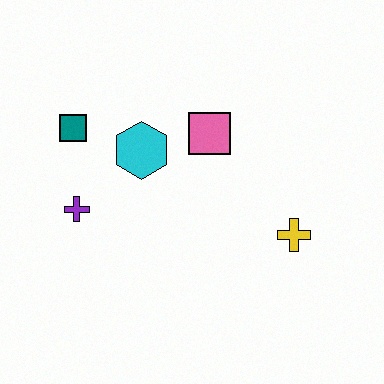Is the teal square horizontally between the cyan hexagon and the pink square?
No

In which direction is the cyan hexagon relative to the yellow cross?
The cyan hexagon is to the left of the yellow cross.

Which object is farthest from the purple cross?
The yellow cross is farthest from the purple cross.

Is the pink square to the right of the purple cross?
Yes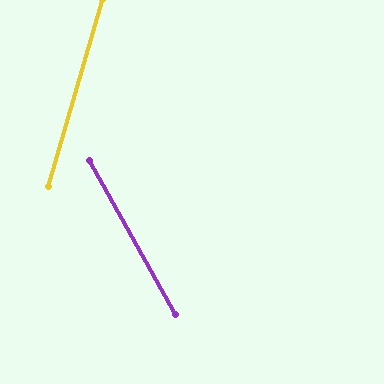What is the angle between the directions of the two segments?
Approximately 45 degrees.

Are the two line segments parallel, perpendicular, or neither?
Neither parallel nor perpendicular — they differ by about 45°.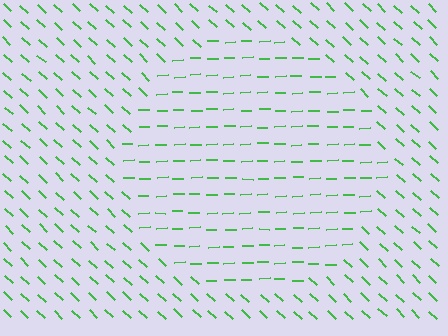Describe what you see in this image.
The image is filled with small green line segments. A circle region in the image has lines oriented differently from the surrounding lines, creating a visible texture boundary.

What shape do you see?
I see a circle.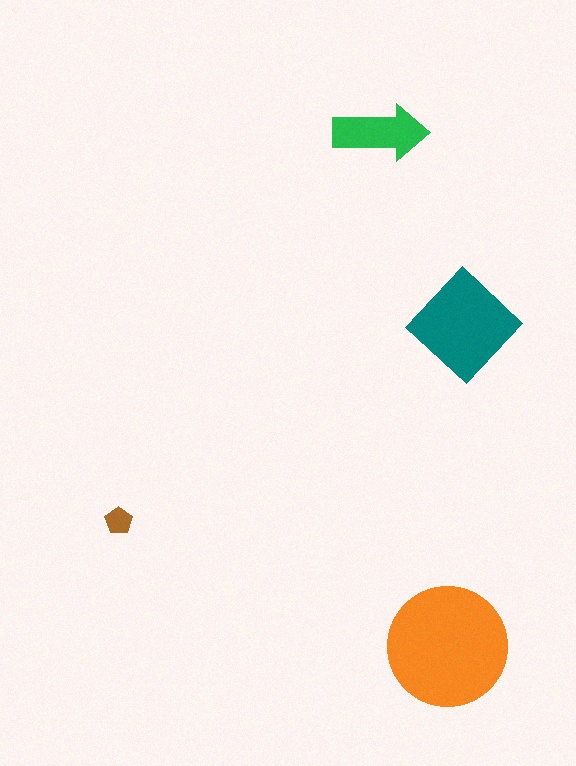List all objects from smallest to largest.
The brown pentagon, the green arrow, the teal diamond, the orange circle.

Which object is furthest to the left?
The brown pentagon is leftmost.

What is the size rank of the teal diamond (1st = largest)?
2nd.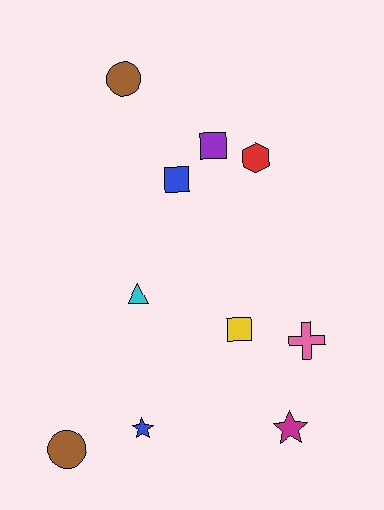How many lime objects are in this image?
There are no lime objects.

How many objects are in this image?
There are 10 objects.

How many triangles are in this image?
There is 1 triangle.